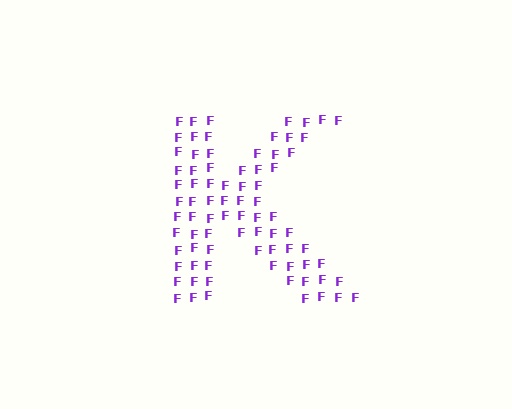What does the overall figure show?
The overall figure shows the letter K.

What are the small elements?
The small elements are letter F's.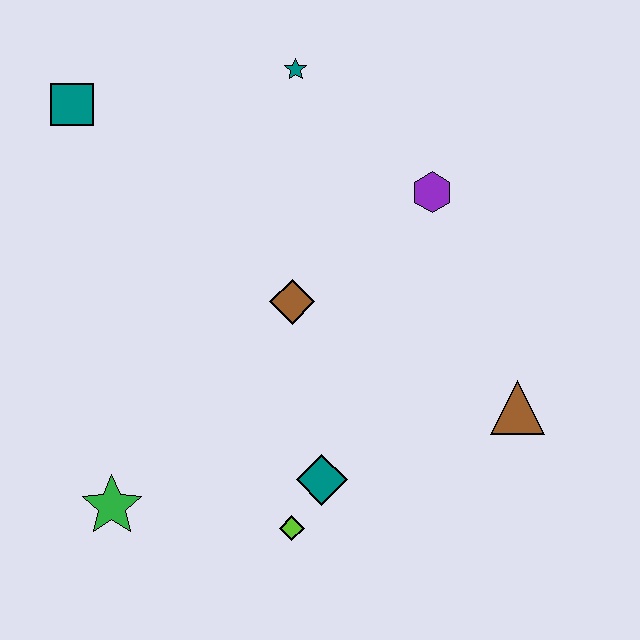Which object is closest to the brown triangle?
The teal diamond is closest to the brown triangle.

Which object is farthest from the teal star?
The green star is farthest from the teal star.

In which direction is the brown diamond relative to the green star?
The brown diamond is above the green star.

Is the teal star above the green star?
Yes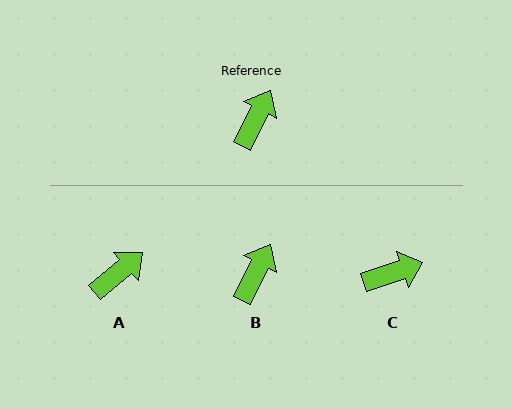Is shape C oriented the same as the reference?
No, it is off by about 44 degrees.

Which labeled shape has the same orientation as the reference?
B.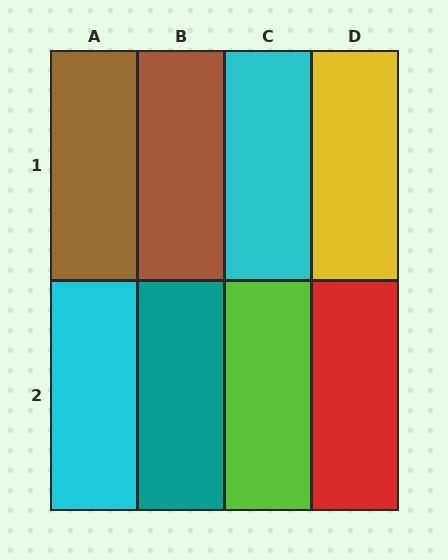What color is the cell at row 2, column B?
Teal.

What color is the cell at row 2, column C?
Lime.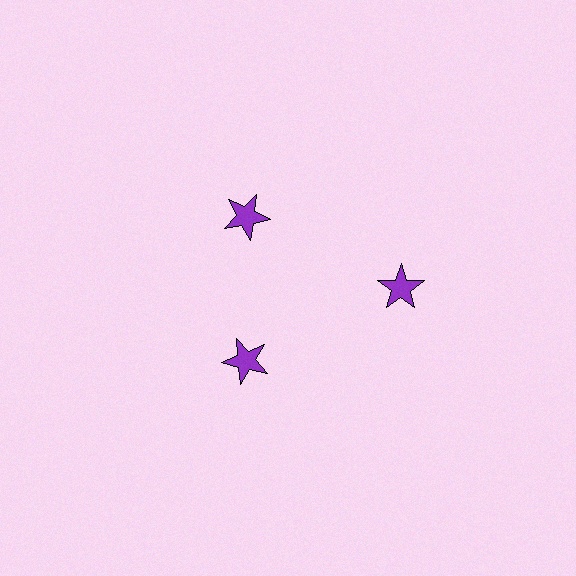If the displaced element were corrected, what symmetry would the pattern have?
It would have 3-fold rotational symmetry — the pattern would map onto itself every 120 degrees.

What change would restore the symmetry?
The symmetry would be restored by moving it inward, back onto the ring so that all 3 stars sit at equal angles and equal distance from the center.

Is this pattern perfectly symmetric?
No. The 3 purple stars are arranged in a ring, but one element near the 3 o'clock position is pushed outward from the center, breaking the 3-fold rotational symmetry.